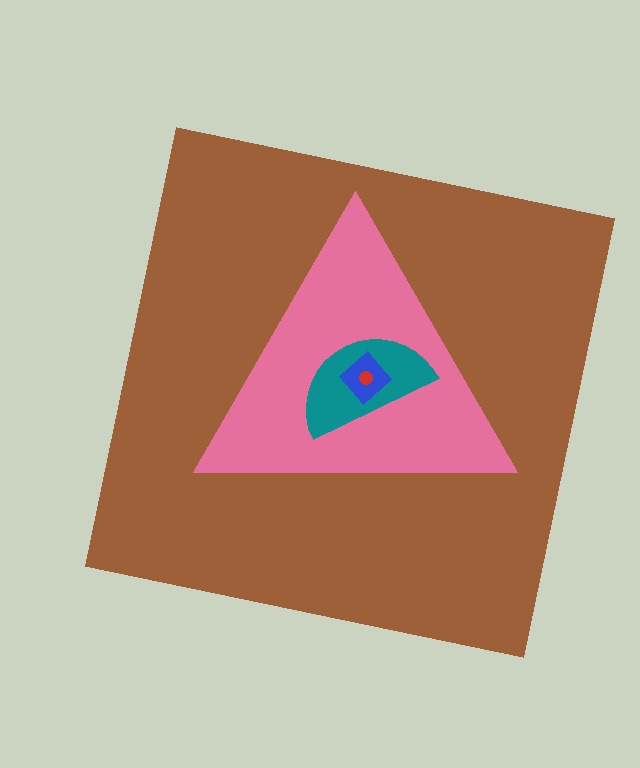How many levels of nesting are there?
5.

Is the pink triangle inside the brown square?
Yes.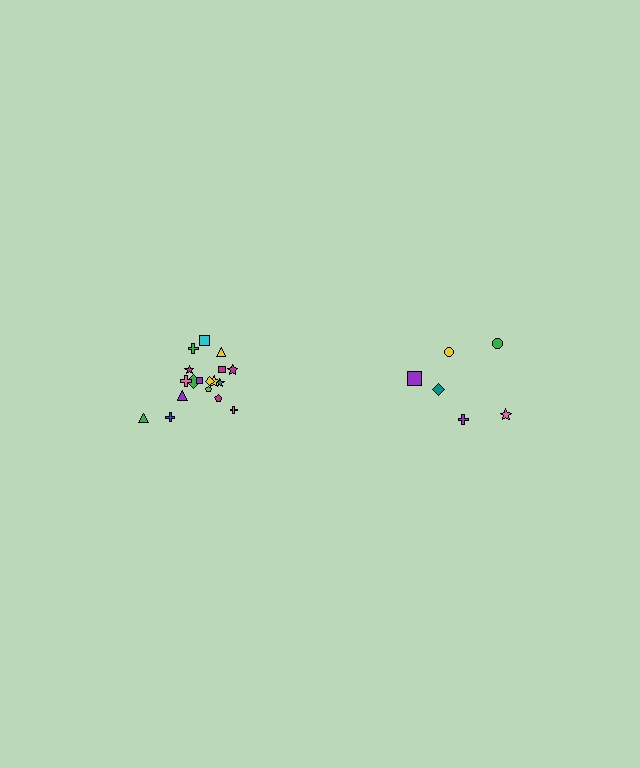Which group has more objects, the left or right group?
The left group.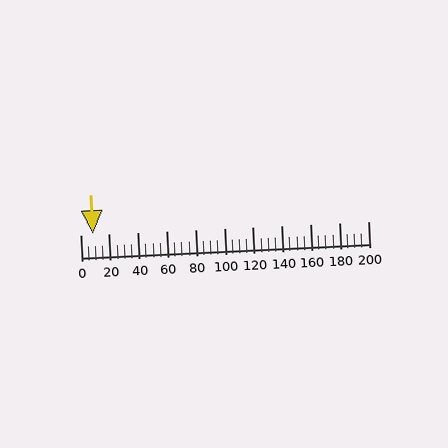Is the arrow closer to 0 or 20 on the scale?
The arrow is closer to 0.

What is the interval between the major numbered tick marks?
The major tick marks are spaced 20 units apart.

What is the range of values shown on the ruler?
The ruler shows values from 0 to 200.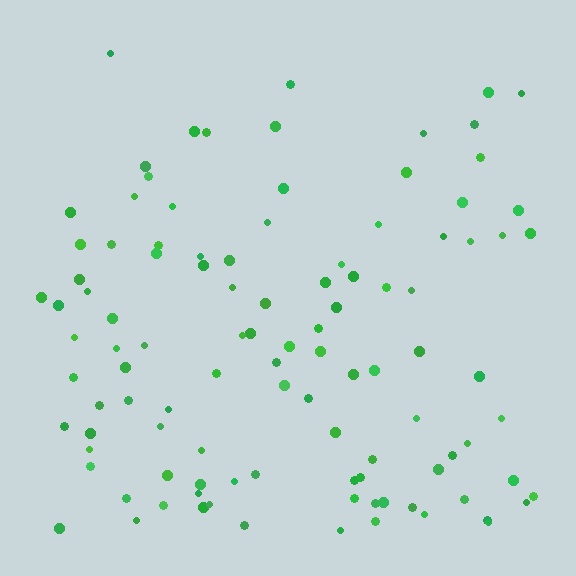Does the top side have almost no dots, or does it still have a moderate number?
Still a moderate number, just noticeably fewer than the bottom.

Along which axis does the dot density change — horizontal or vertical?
Vertical.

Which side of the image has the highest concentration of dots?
The bottom.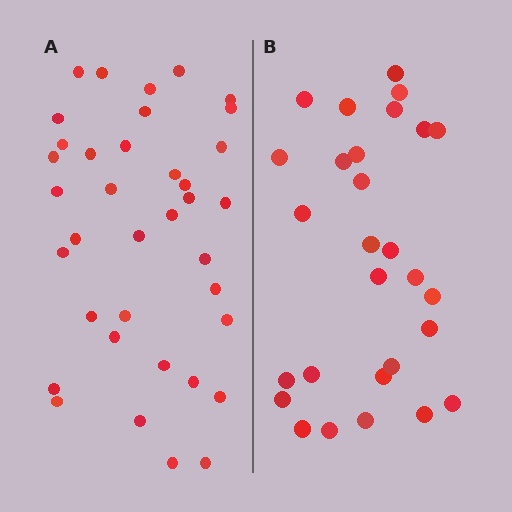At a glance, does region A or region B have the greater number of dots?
Region A (the left region) has more dots.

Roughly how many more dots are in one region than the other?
Region A has roughly 8 or so more dots than region B.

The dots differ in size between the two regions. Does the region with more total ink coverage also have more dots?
No. Region B has more total ink coverage because its dots are larger, but region A actually contains more individual dots. Total area can be misleading — the number of items is what matters here.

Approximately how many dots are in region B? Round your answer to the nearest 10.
About 30 dots. (The exact count is 28, which rounds to 30.)